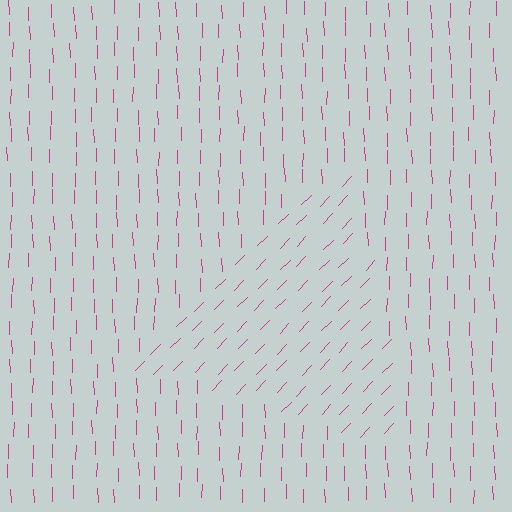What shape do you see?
I see a triangle.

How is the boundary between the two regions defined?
The boundary is defined purely by a change in line orientation (approximately 45 degrees difference). All lines are the same color and thickness.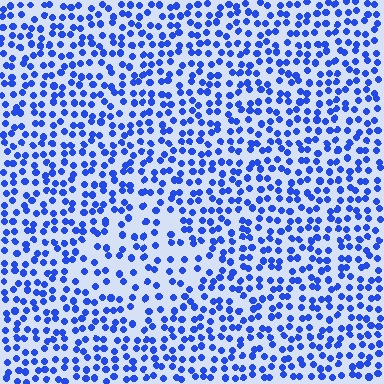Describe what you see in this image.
The image contains small blue elements arranged at two different densities. A diamond-shaped region is visible where the elements are less densely packed than the surrounding area.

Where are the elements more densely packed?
The elements are more densely packed outside the diamond boundary.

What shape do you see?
I see a diamond.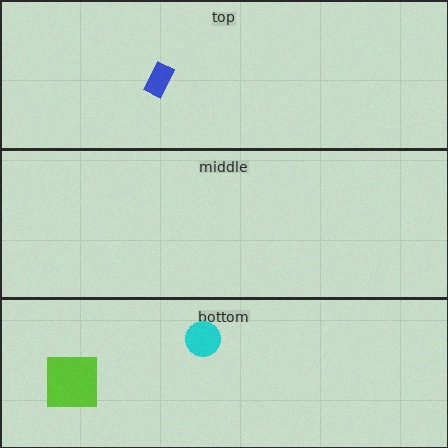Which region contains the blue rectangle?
The top region.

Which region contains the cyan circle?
The bottom region.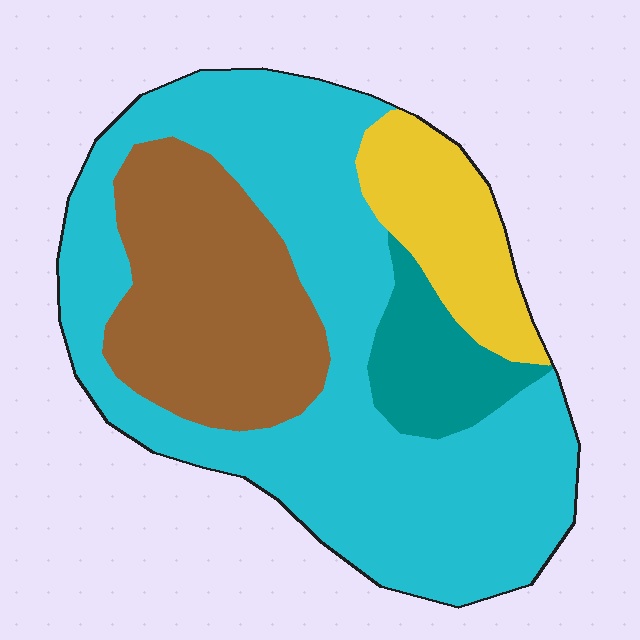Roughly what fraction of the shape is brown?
Brown takes up between a sixth and a third of the shape.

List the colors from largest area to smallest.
From largest to smallest: cyan, brown, yellow, teal.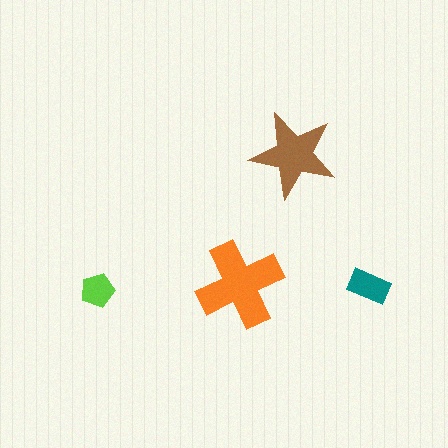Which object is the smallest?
The lime pentagon.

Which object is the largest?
The orange cross.